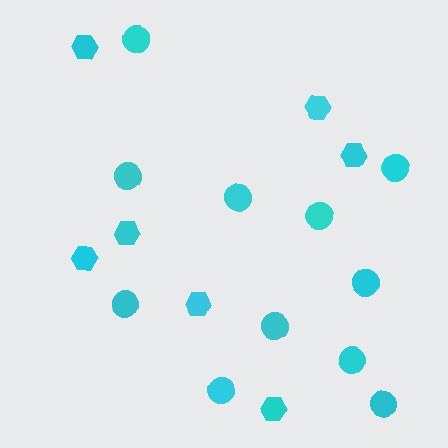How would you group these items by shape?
There are 2 groups: one group of hexagons (7) and one group of circles (11).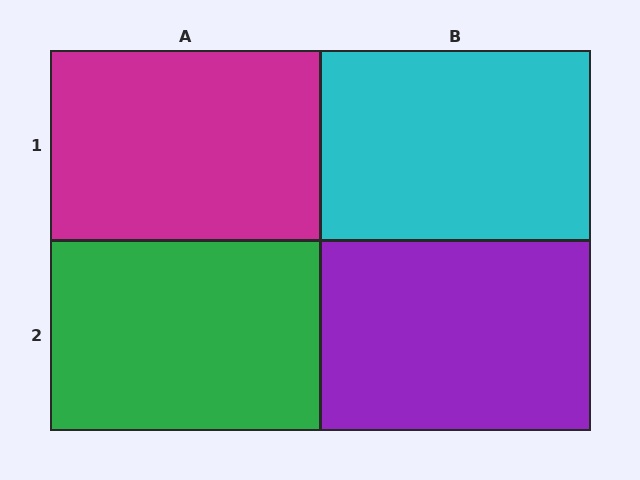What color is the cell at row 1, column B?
Cyan.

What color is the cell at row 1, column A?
Magenta.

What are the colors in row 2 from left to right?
Green, purple.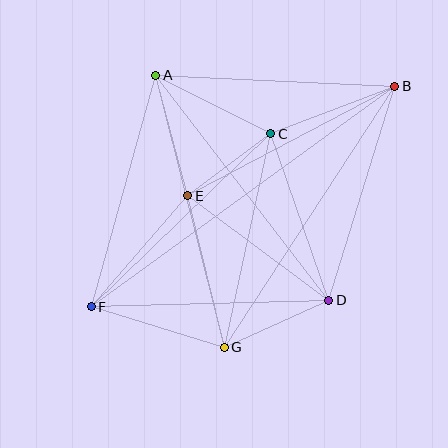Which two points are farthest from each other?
Points B and F are farthest from each other.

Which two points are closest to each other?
Points C and E are closest to each other.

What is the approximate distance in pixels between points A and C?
The distance between A and C is approximately 129 pixels.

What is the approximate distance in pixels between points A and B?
The distance between A and B is approximately 240 pixels.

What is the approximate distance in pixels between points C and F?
The distance between C and F is approximately 249 pixels.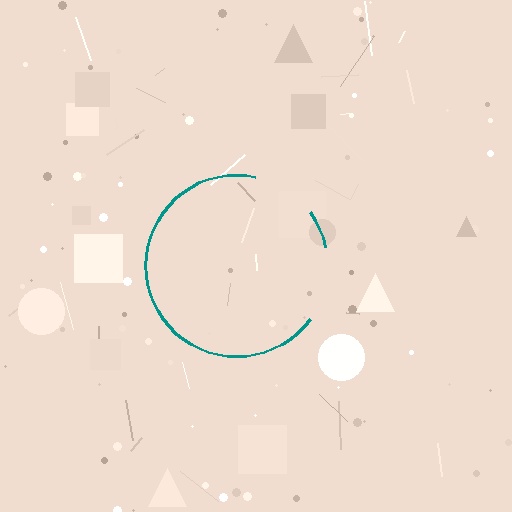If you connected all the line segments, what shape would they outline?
They would outline a circle.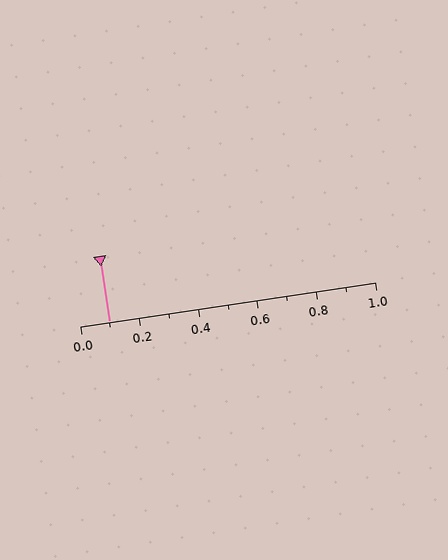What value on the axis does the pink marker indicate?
The marker indicates approximately 0.1.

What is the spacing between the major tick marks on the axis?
The major ticks are spaced 0.2 apart.